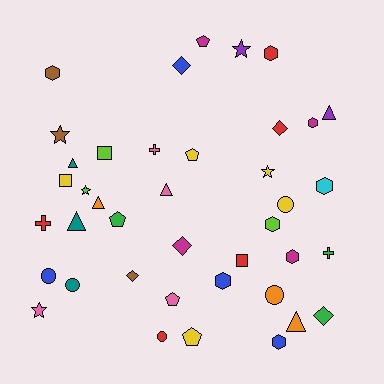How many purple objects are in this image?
There are 2 purple objects.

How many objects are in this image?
There are 40 objects.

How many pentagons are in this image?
There are 5 pentagons.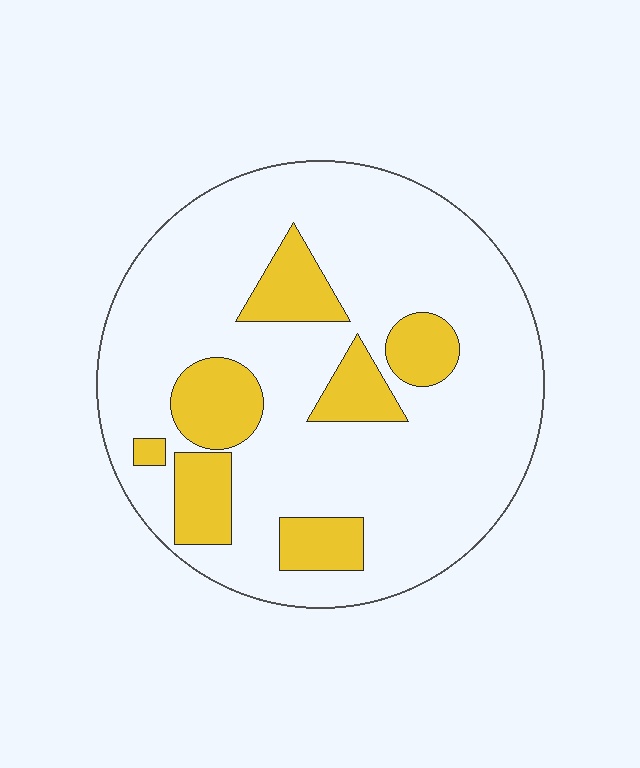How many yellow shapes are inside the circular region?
7.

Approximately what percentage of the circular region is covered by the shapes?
Approximately 20%.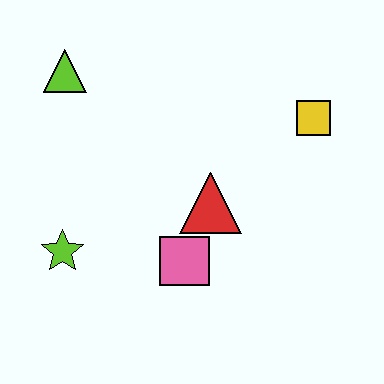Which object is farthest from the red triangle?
The lime triangle is farthest from the red triangle.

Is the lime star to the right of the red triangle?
No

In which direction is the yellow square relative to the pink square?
The yellow square is above the pink square.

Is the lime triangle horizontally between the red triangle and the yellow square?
No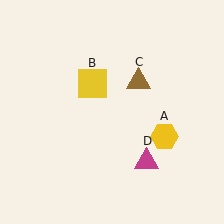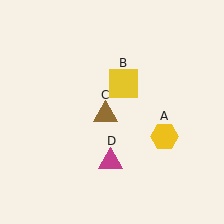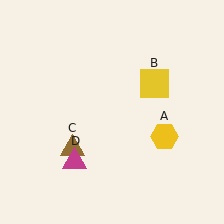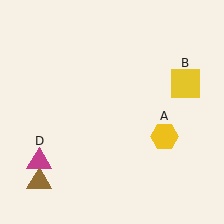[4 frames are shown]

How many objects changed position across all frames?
3 objects changed position: yellow square (object B), brown triangle (object C), magenta triangle (object D).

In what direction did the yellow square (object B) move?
The yellow square (object B) moved right.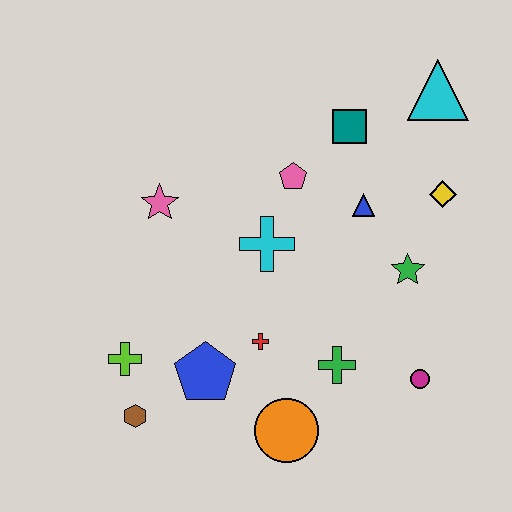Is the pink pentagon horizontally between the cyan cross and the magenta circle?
Yes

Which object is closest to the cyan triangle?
The teal square is closest to the cyan triangle.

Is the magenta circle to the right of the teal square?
Yes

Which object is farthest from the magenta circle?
The pink star is farthest from the magenta circle.